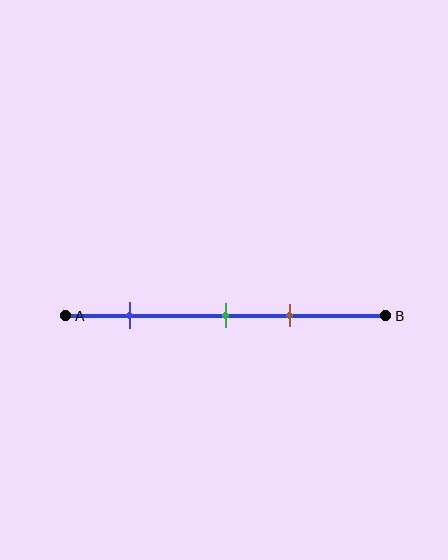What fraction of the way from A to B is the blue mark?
The blue mark is approximately 20% (0.2) of the way from A to B.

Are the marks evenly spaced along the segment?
No, the marks are not evenly spaced.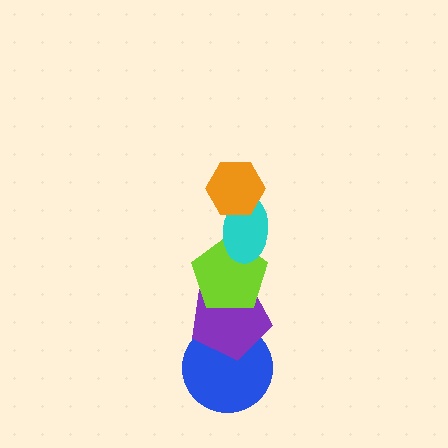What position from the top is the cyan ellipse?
The cyan ellipse is 2nd from the top.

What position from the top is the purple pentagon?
The purple pentagon is 4th from the top.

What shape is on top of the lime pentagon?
The cyan ellipse is on top of the lime pentagon.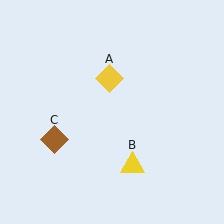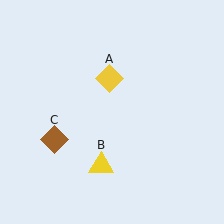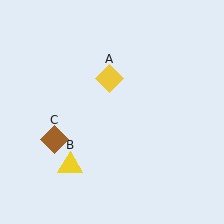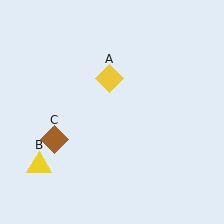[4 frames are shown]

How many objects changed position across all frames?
1 object changed position: yellow triangle (object B).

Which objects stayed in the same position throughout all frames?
Yellow diamond (object A) and brown diamond (object C) remained stationary.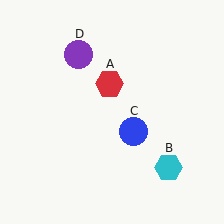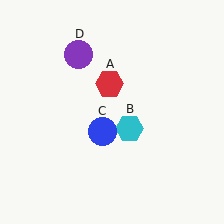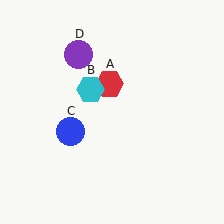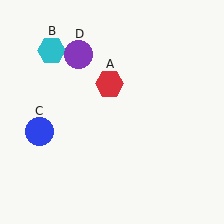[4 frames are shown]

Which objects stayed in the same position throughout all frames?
Red hexagon (object A) and purple circle (object D) remained stationary.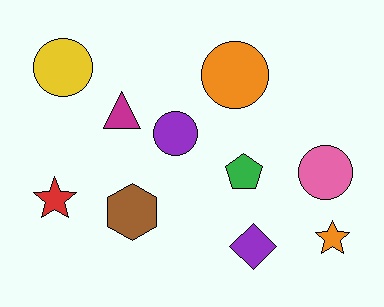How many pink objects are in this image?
There is 1 pink object.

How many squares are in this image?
There are no squares.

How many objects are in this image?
There are 10 objects.